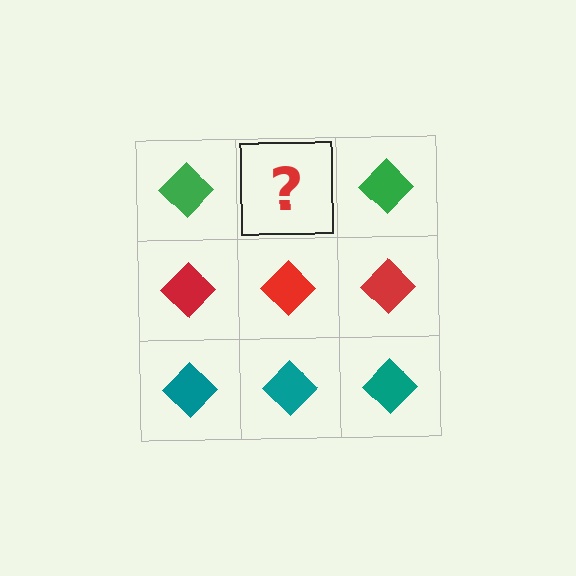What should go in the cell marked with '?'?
The missing cell should contain a green diamond.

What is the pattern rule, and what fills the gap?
The rule is that each row has a consistent color. The gap should be filled with a green diamond.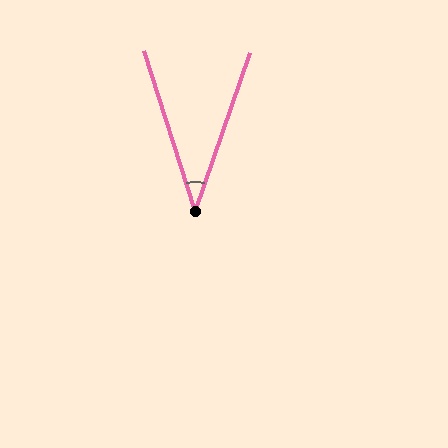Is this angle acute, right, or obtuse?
It is acute.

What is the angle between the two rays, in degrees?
Approximately 37 degrees.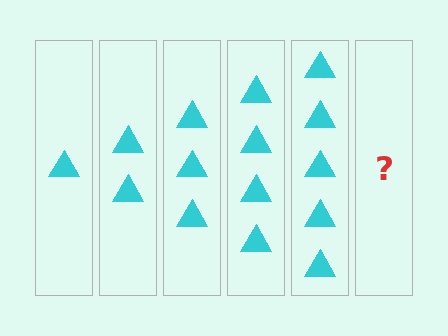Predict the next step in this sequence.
The next step is 6 triangles.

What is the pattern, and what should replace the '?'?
The pattern is that each step adds one more triangle. The '?' should be 6 triangles.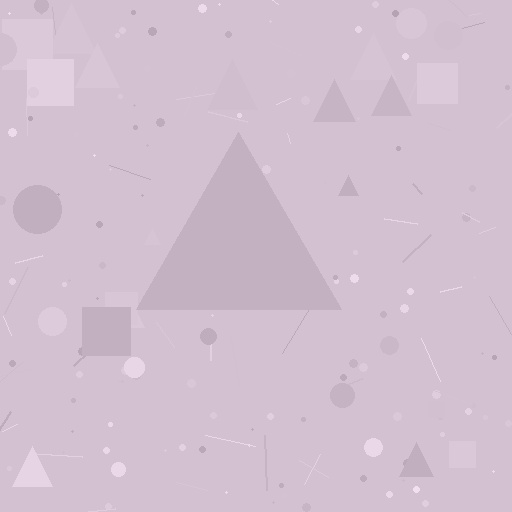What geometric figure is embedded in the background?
A triangle is embedded in the background.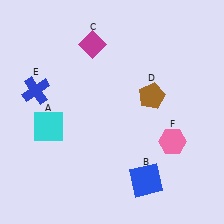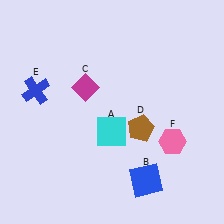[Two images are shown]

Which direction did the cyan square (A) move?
The cyan square (A) moved right.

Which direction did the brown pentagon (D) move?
The brown pentagon (D) moved down.